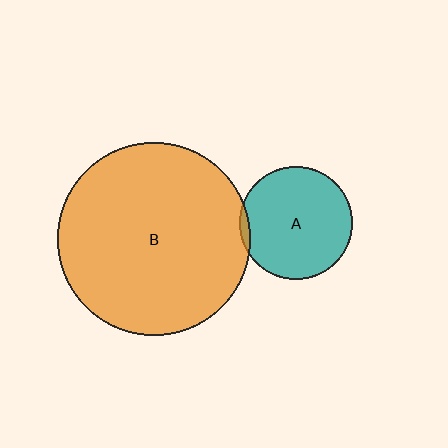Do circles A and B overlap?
Yes.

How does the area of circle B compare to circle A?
Approximately 2.9 times.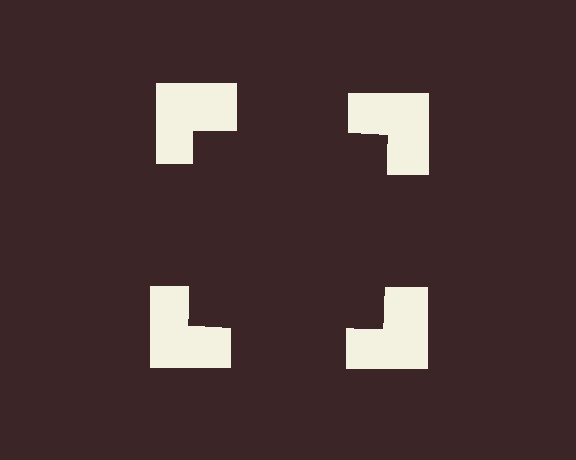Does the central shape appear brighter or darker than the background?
It typically appears slightly darker than the background, even though no actual brightness change is drawn.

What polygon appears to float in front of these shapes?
An illusory square — its edges are inferred from the aligned wedge cuts in the notched squares, not physically drawn.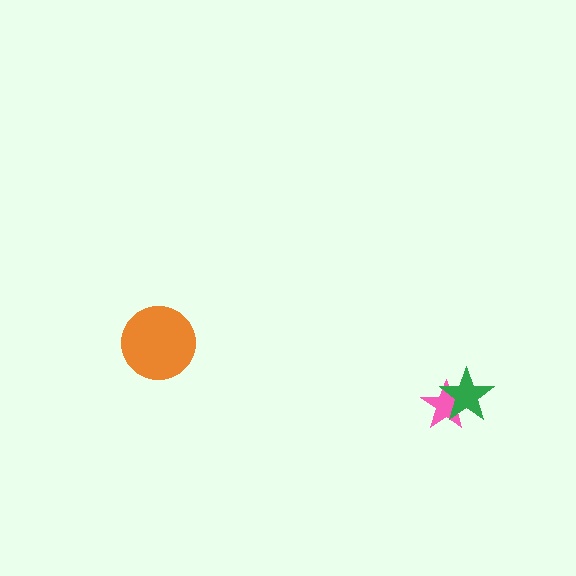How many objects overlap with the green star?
1 object overlaps with the green star.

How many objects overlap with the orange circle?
0 objects overlap with the orange circle.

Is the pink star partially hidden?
Yes, it is partially covered by another shape.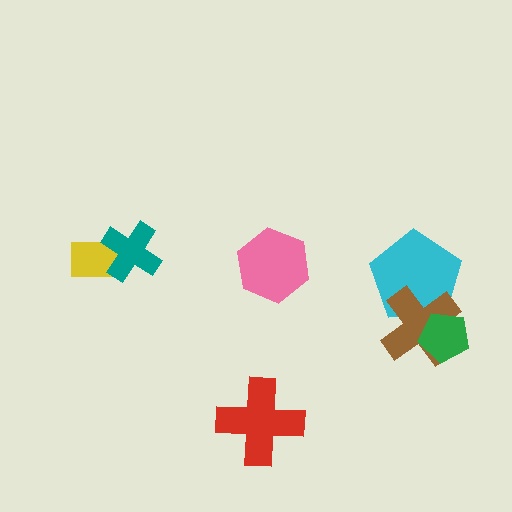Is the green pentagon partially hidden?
No, no other shape covers it.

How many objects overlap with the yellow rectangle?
1 object overlaps with the yellow rectangle.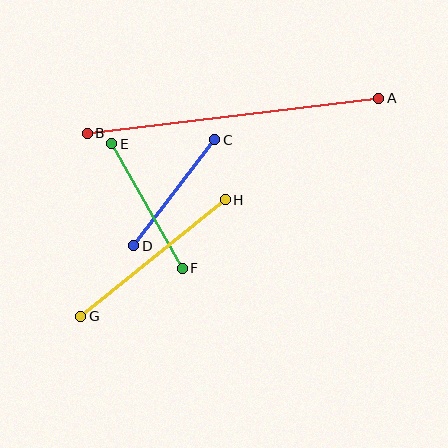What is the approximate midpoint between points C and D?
The midpoint is at approximately (174, 193) pixels.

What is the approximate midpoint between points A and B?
The midpoint is at approximately (233, 116) pixels.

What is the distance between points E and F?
The distance is approximately 143 pixels.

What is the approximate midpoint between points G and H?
The midpoint is at approximately (153, 258) pixels.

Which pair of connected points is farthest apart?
Points A and B are farthest apart.